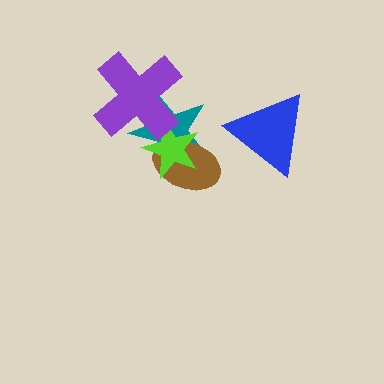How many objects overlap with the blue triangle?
0 objects overlap with the blue triangle.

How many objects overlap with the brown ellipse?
2 objects overlap with the brown ellipse.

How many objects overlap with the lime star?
3 objects overlap with the lime star.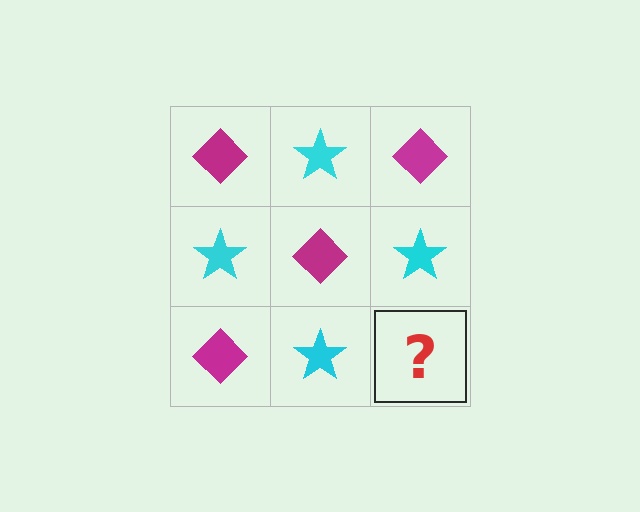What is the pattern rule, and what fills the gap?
The rule is that it alternates magenta diamond and cyan star in a checkerboard pattern. The gap should be filled with a magenta diamond.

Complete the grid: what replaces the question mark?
The question mark should be replaced with a magenta diamond.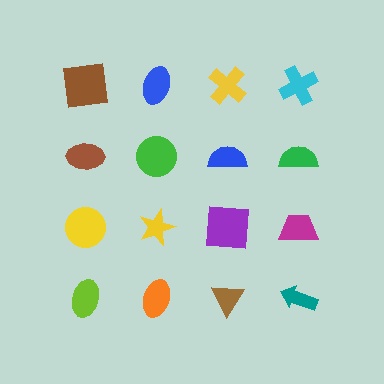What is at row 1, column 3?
A yellow cross.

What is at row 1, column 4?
A cyan cross.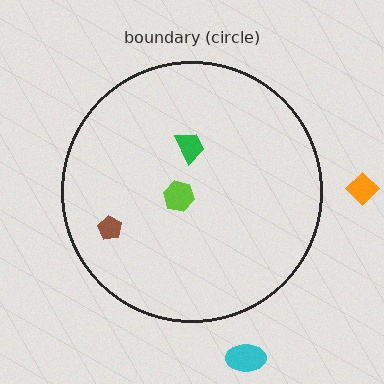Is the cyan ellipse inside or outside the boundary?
Outside.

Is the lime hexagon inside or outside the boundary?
Inside.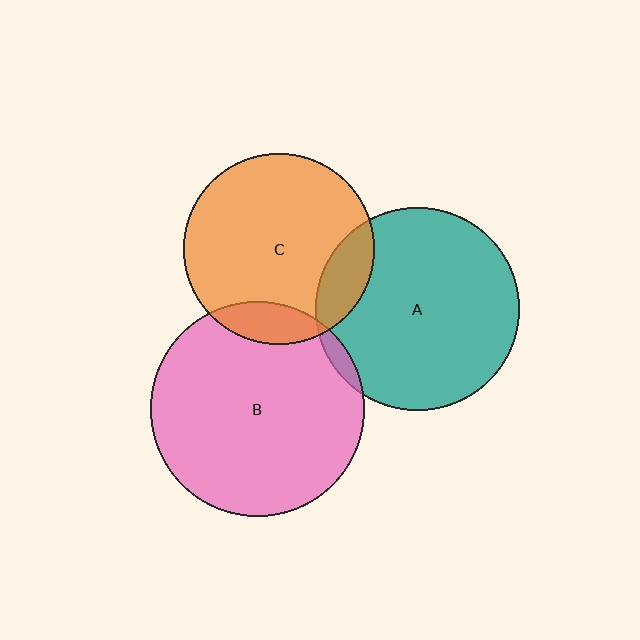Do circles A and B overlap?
Yes.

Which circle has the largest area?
Circle B (pink).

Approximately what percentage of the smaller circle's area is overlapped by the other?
Approximately 5%.